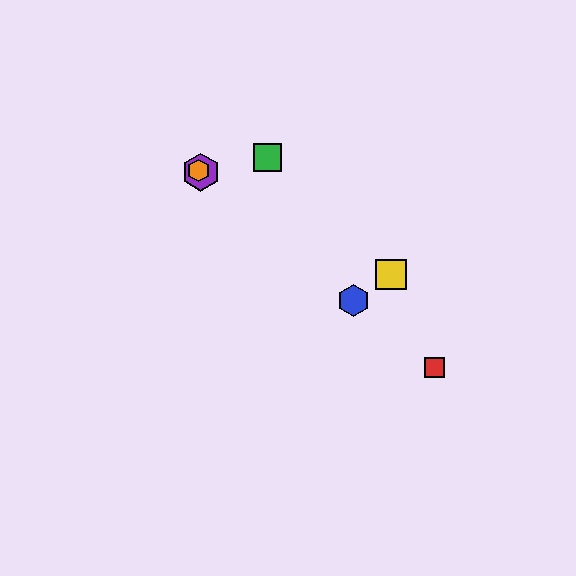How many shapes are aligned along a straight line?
4 shapes (the red square, the blue hexagon, the purple hexagon, the orange hexagon) are aligned along a straight line.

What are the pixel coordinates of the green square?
The green square is at (267, 158).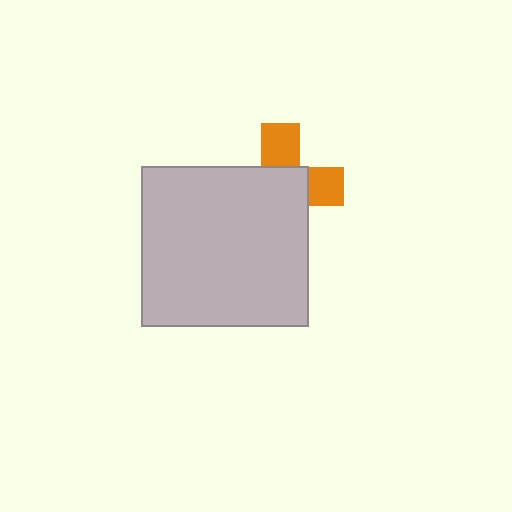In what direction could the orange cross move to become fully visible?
The orange cross could move toward the upper-right. That would shift it out from behind the light gray rectangle entirely.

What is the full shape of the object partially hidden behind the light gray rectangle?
The partially hidden object is an orange cross.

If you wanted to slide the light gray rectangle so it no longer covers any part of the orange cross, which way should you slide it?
Slide it toward the lower-left — that is the most direct way to separate the two shapes.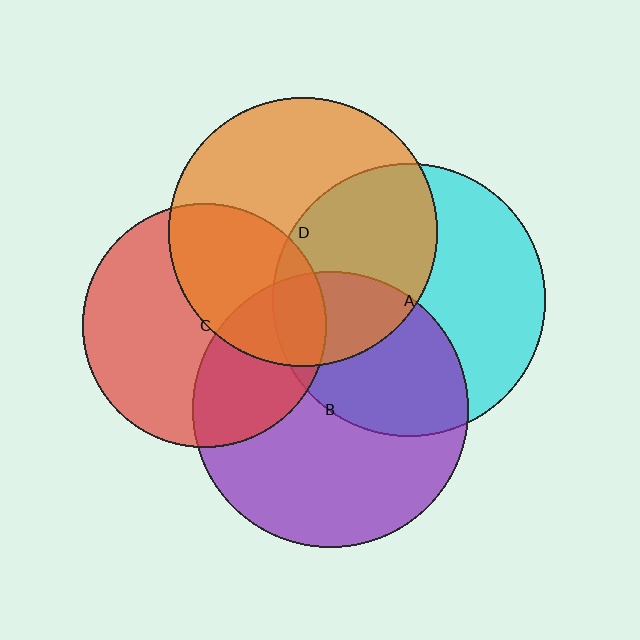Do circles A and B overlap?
Yes.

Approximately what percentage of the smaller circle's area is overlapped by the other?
Approximately 40%.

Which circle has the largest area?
Circle B (purple).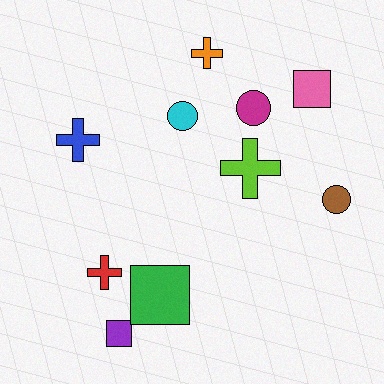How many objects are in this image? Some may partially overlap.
There are 10 objects.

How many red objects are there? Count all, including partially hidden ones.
There is 1 red object.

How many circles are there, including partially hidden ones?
There are 3 circles.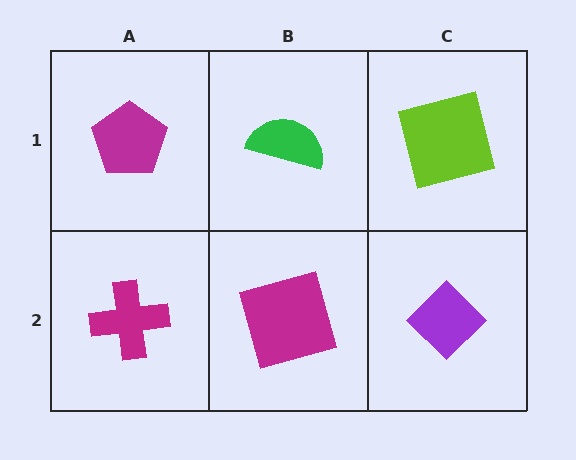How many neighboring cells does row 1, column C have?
2.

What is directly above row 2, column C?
A lime square.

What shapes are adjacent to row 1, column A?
A magenta cross (row 2, column A), a green semicircle (row 1, column B).